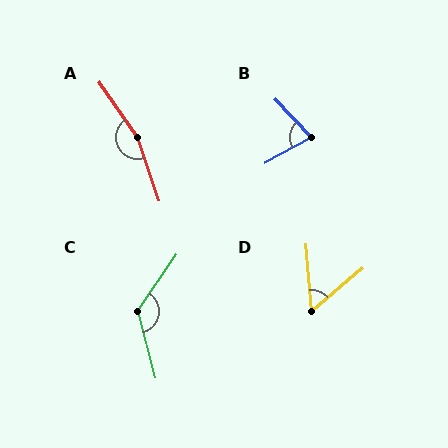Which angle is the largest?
A, at approximately 164 degrees.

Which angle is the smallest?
D, at approximately 54 degrees.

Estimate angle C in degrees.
Approximately 131 degrees.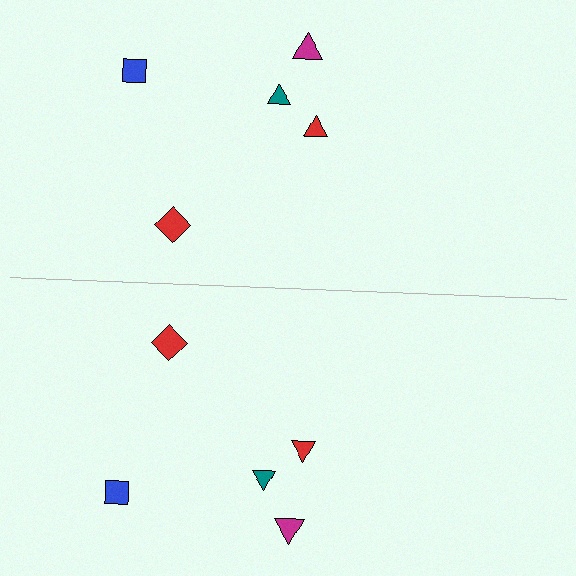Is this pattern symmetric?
Yes, this pattern has bilateral (reflection) symmetry.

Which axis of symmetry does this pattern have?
The pattern has a horizontal axis of symmetry running through the center of the image.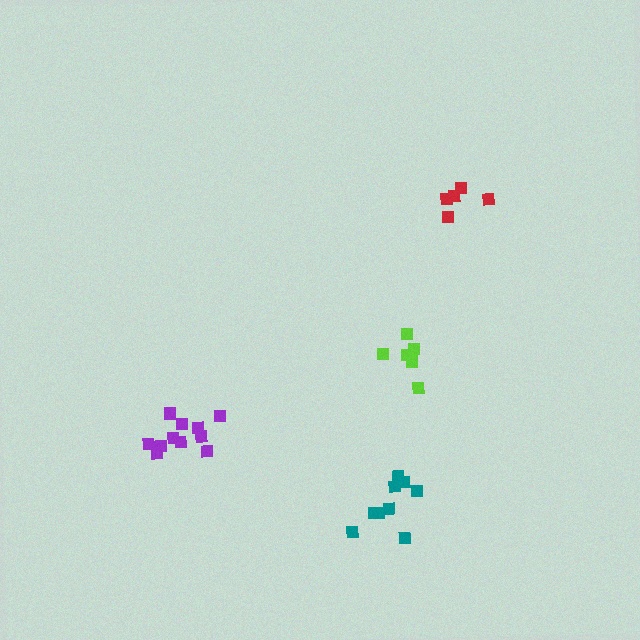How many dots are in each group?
Group 1: 6 dots, Group 2: 9 dots, Group 3: 5 dots, Group 4: 11 dots (31 total).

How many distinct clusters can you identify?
There are 4 distinct clusters.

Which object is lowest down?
The teal cluster is bottommost.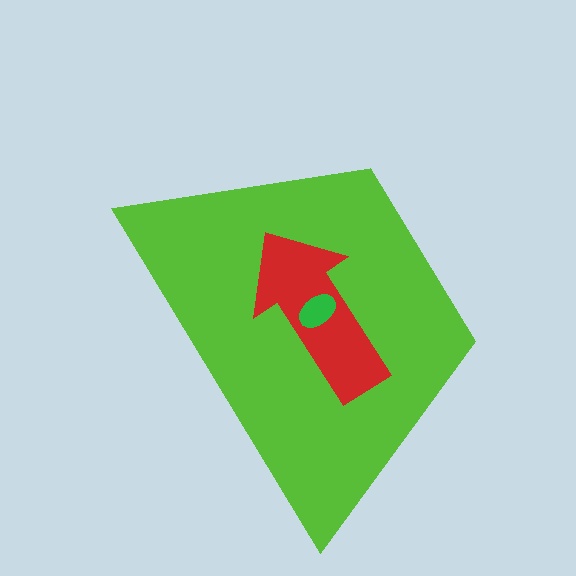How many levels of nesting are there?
3.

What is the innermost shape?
The green ellipse.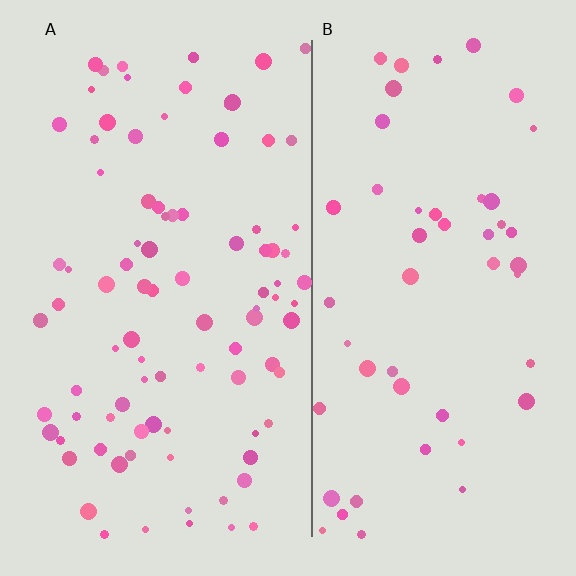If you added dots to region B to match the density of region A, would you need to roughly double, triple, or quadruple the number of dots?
Approximately double.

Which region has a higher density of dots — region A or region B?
A (the left).